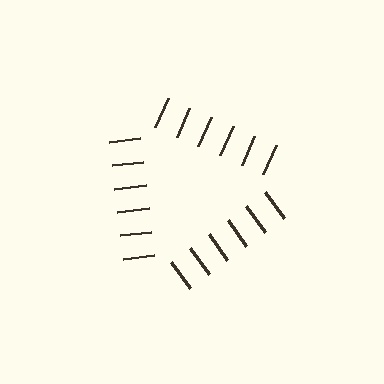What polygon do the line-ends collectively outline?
An illusory triangle — the line segments terminate on its edges but no continuous stroke is drawn.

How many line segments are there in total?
18 — 6 along each of the 3 edges.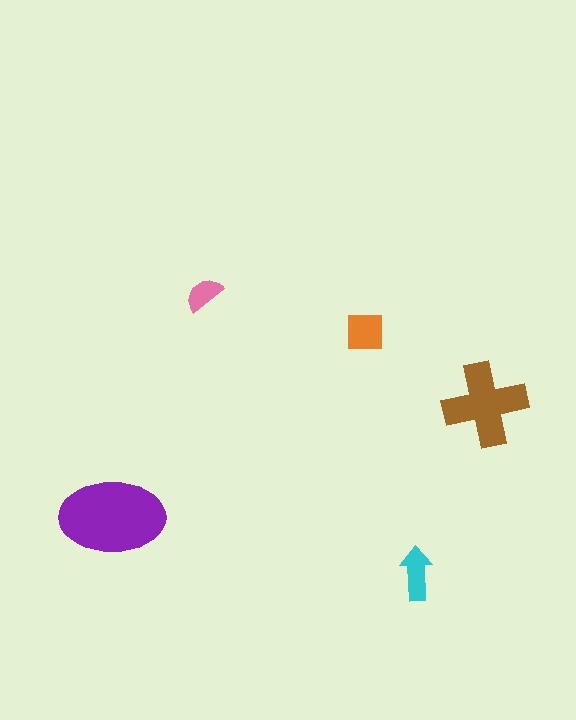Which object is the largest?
The purple ellipse.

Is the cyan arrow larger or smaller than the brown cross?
Smaller.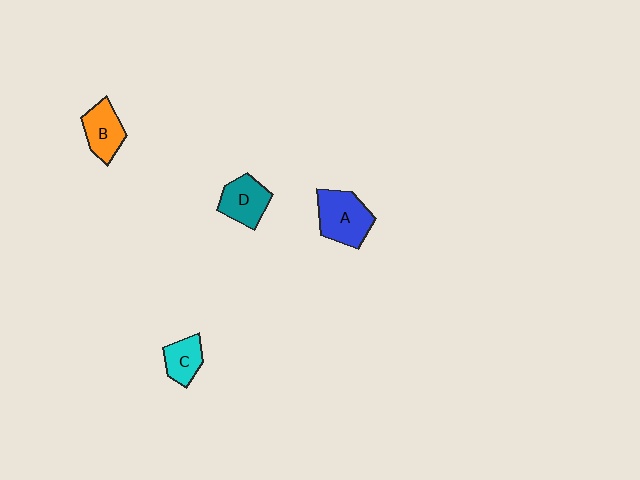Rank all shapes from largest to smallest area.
From largest to smallest: A (blue), D (teal), B (orange), C (cyan).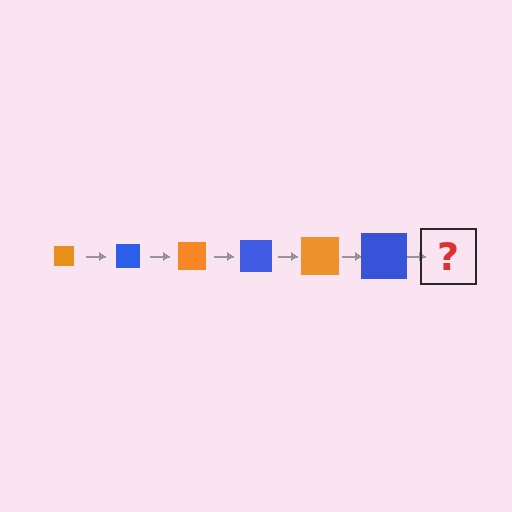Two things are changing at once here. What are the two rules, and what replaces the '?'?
The two rules are that the square grows larger each step and the color cycles through orange and blue. The '?' should be an orange square, larger than the previous one.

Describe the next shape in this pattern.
It should be an orange square, larger than the previous one.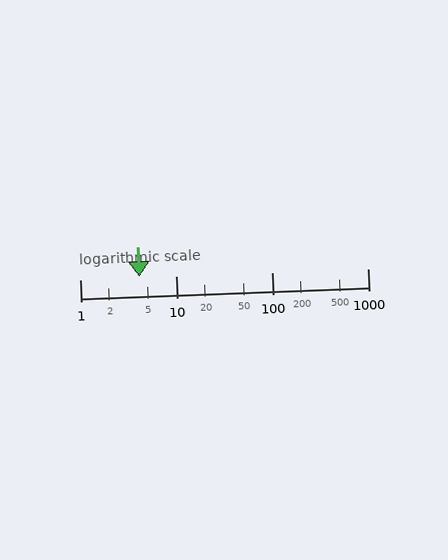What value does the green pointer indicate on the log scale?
The pointer indicates approximately 4.2.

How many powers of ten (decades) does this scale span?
The scale spans 3 decades, from 1 to 1000.